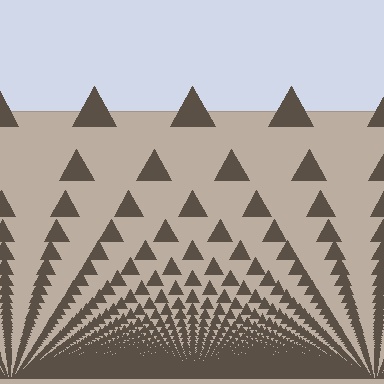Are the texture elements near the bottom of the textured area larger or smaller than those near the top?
Smaller. The gradient is inverted — elements near the bottom are smaller and denser.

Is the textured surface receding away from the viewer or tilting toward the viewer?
The surface appears to tilt toward the viewer. Texture elements get larger and sparser toward the top.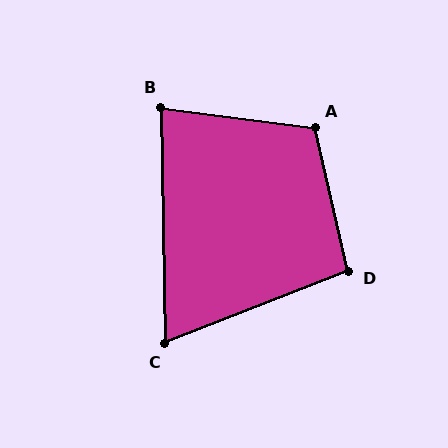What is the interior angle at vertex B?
Approximately 81 degrees (acute).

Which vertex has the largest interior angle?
A, at approximately 110 degrees.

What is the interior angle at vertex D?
Approximately 99 degrees (obtuse).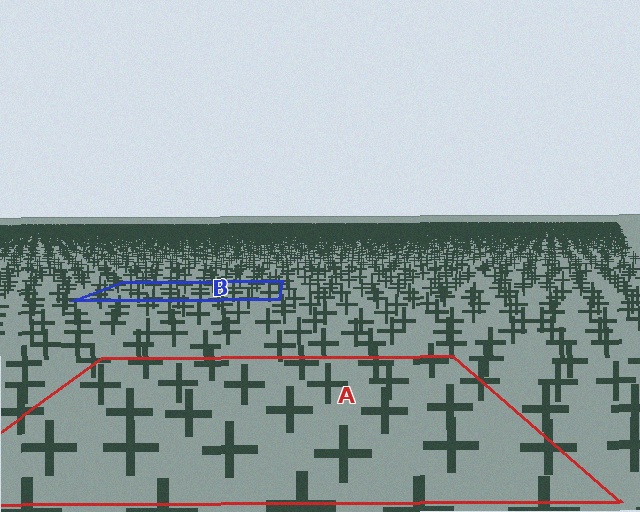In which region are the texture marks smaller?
The texture marks are smaller in region B, because it is farther away.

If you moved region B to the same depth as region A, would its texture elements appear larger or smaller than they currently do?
They would appear larger. At a closer depth, the same texture elements are projected at a bigger on-screen size.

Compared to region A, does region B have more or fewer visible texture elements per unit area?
Region B has more texture elements per unit area — they are packed more densely because it is farther away.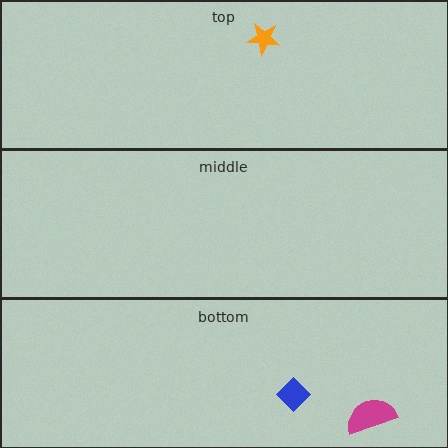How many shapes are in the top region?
1.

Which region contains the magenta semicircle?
The bottom region.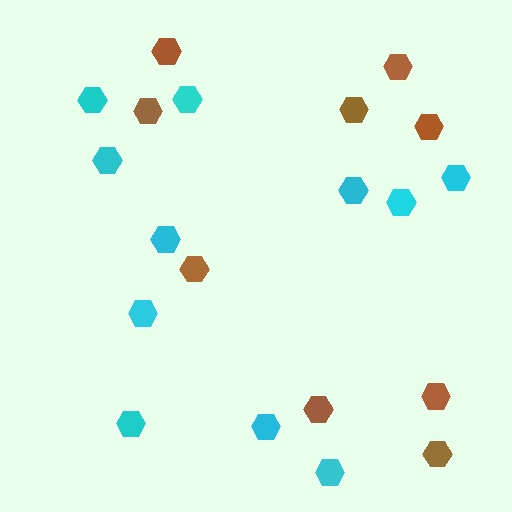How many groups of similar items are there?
There are 2 groups: one group of brown hexagons (9) and one group of cyan hexagons (11).